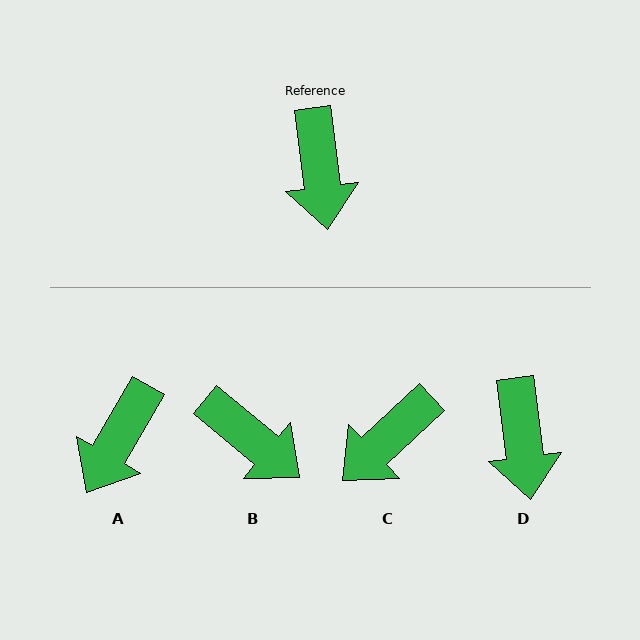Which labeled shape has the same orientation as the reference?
D.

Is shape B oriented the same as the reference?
No, it is off by about 43 degrees.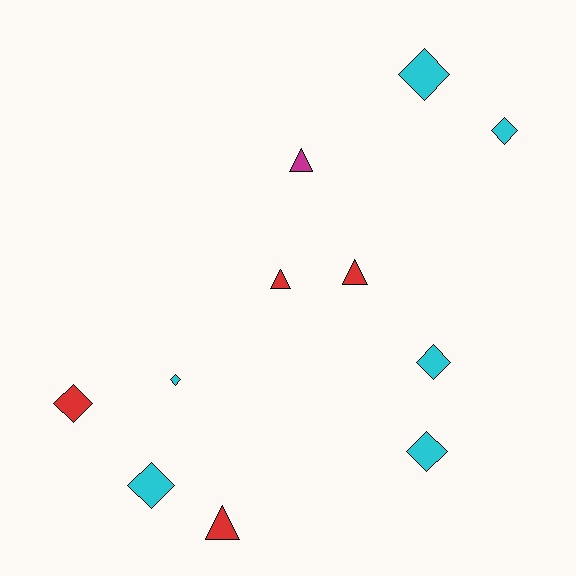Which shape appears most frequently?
Diamond, with 7 objects.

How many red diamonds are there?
There is 1 red diamond.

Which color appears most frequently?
Cyan, with 6 objects.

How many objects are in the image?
There are 11 objects.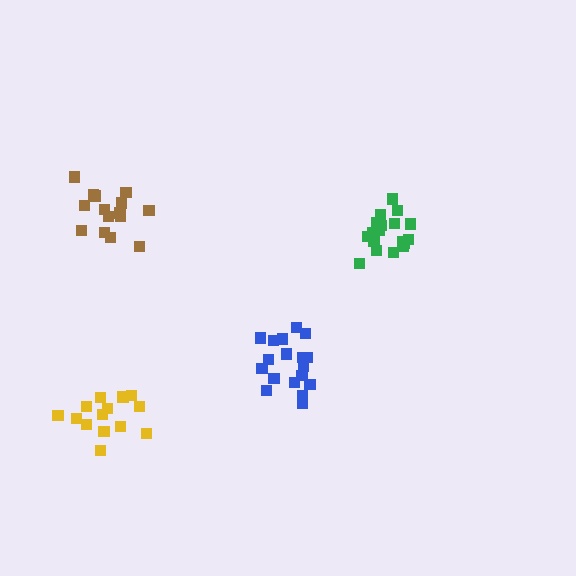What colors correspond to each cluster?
The clusters are colored: green, brown, yellow, blue.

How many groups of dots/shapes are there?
There are 4 groups.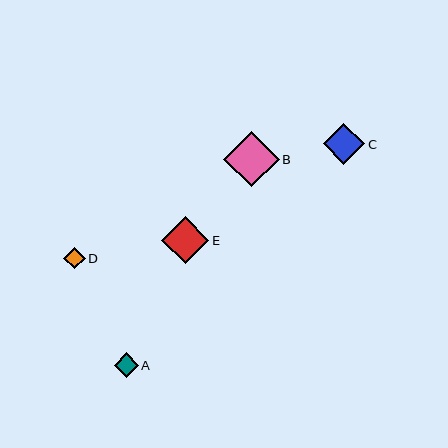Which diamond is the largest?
Diamond B is the largest with a size of approximately 55 pixels.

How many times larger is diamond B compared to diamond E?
Diamond B is approximately 1.2 times the size of diamond E.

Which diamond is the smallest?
Diamond D is the smallest with a size of approximately 21 pixels.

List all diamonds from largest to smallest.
From largest to smallest: B, E, C, A, D.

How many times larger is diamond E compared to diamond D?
Diamond E is approximately 2.2 times the size of diamond D.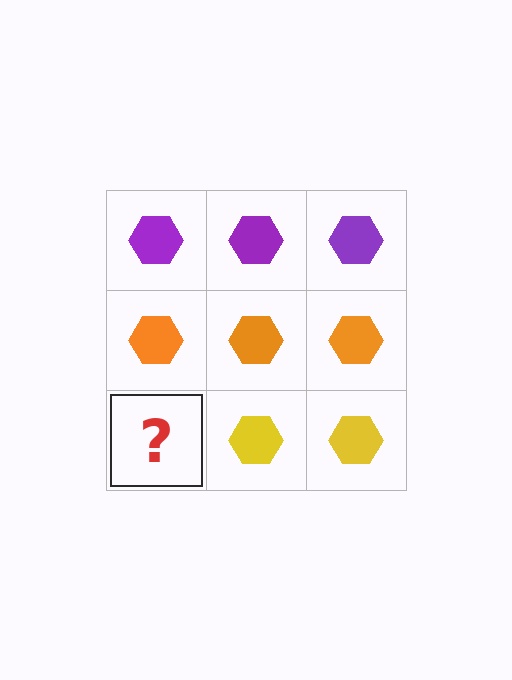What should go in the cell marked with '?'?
The missing cell should contain a yellow hexagon.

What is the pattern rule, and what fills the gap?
The rule is that each row has a consistent color. The gap should be filled with a yellow hexagon.